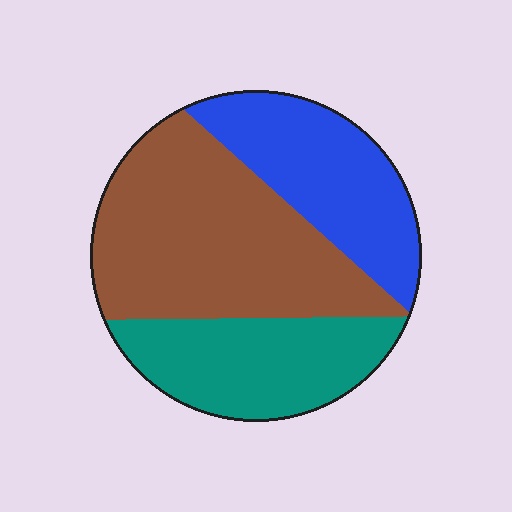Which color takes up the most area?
Brown, at roughly 45%.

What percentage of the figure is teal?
Teal covers 27% of the figure.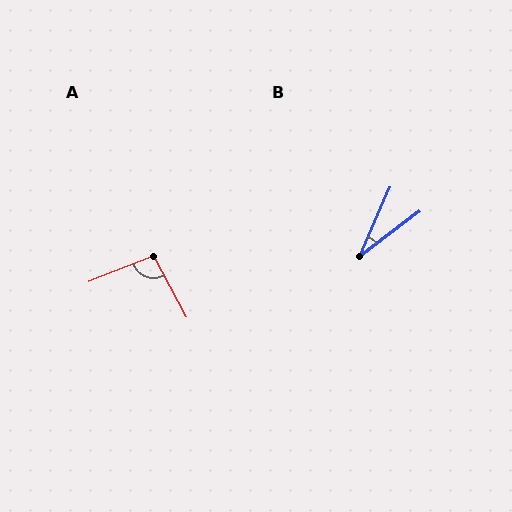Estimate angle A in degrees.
Approximately 96 degrees.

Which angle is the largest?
A, at approximately 96 degrees.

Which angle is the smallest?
B, at approximately 29 degrees.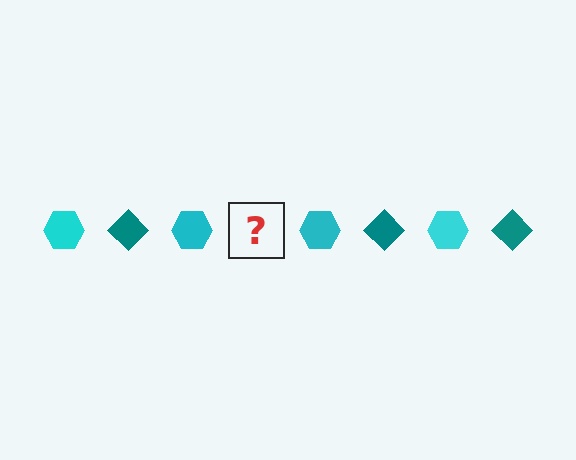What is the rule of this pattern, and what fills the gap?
The rule is that the pattern alternates between cyan hexagon and teal diamond. The gap should be filled with a teal diamond.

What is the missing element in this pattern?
The missing element is a teal diamond.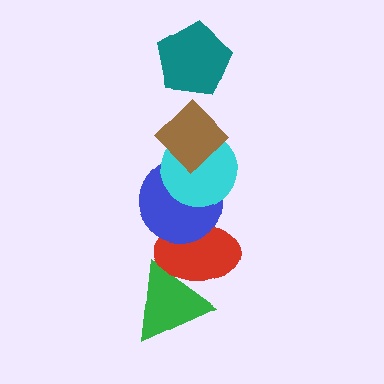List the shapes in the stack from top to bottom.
From top to bottom: the teal pentagon, the brown diamond, the cyan circle, the blue circle, the red ellipse, the green triangle.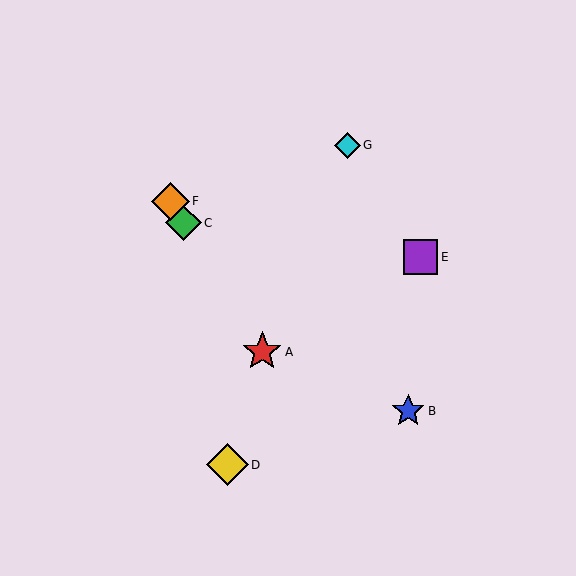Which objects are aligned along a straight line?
Objects A, C, F are aligned along a straight line.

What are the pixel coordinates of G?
Object G is at (347, 145).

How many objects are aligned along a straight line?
3 objects (A, C, F) are aligned along a straight line.